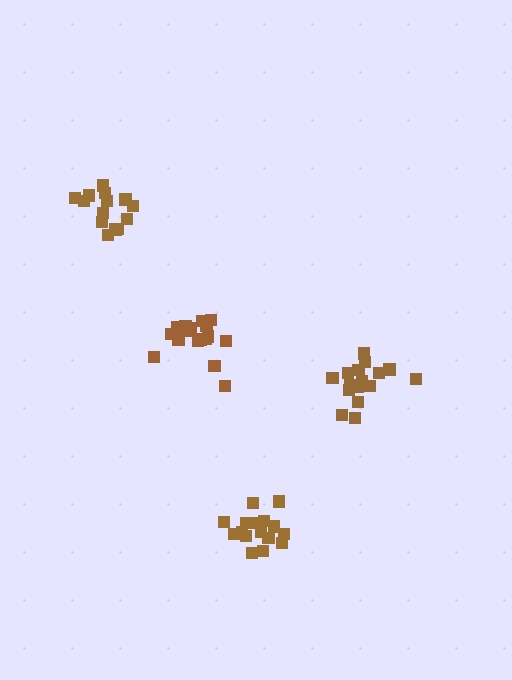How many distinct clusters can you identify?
There are 4 distinct clusters.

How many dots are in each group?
Group 1: 16 dots, Group 2: 16 dots, Group 3: 14 dots, Group 4: 18 dots (64 total).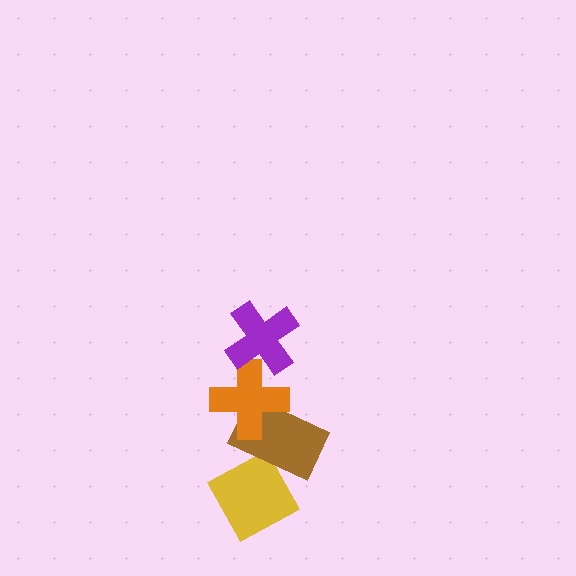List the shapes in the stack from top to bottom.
From top to bottom: the purple cross, the orange cross, the brown rectangle, the yellow diamond.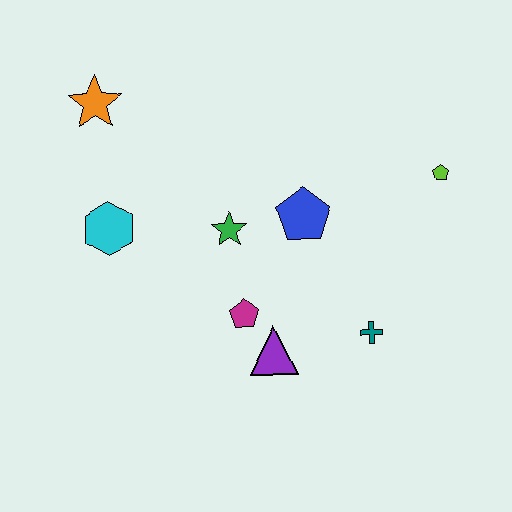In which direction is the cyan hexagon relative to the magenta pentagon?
The cyan hexagon is to the left of the magenta pentagon.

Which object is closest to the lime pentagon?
The blue pentagon is closest to the lime pentagon.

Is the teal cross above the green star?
No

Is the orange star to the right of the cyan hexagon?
No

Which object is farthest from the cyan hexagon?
The lime pentagon is farthest from the cyan hexagon.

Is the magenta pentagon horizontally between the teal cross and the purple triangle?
No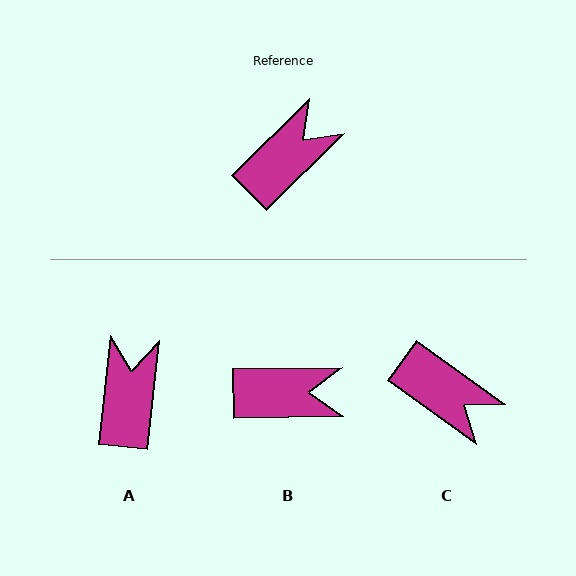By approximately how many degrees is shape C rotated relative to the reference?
Approximately 80 degrees clockwise.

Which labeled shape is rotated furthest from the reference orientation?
C, about 80 degrees away.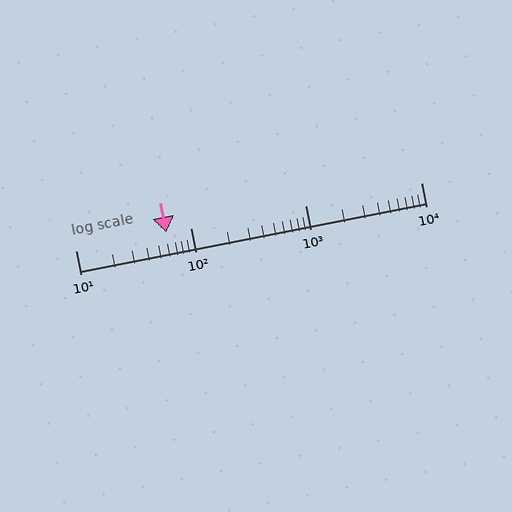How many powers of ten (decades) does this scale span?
The scale spans 3 decades, from 10 to 10000.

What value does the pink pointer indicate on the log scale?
The pointer indicates approximately 61.